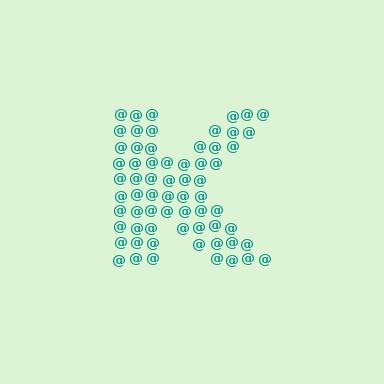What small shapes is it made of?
It is made of small at signs.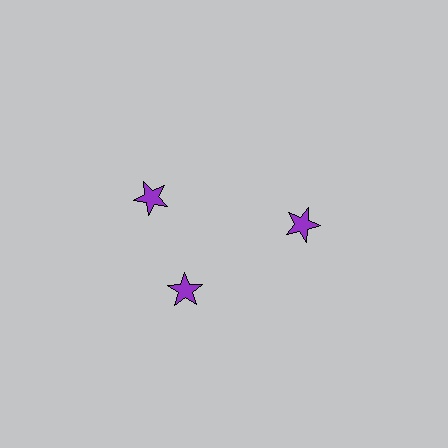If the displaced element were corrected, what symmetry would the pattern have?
It would have 3-fold rotational symmetry — the pattern would map onto itself every 120 degrees.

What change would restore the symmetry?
The symmetry would be restored by rotating it back into even spacing with its neighbors so that all 3 stars sit at equal angles and equal distance from the center.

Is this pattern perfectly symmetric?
No. The 3 purple stars are arranged in a ring, but one element near the 11 o'clock position is rotated out of alignment along the ring, breaking the 3-fold rotational symmetry.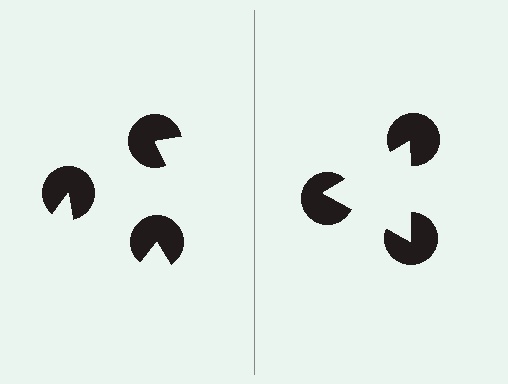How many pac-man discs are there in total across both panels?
6 — 3 on each side.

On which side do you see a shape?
An illusory triangle appears on the right side. On the left side the wedge cuts are rotated, so no coherent shape forms.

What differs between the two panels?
The pac-man discs are positioned identically on both sides; only the wedge orientations differ. On the right they align to a triangle; on the left they are misaligned.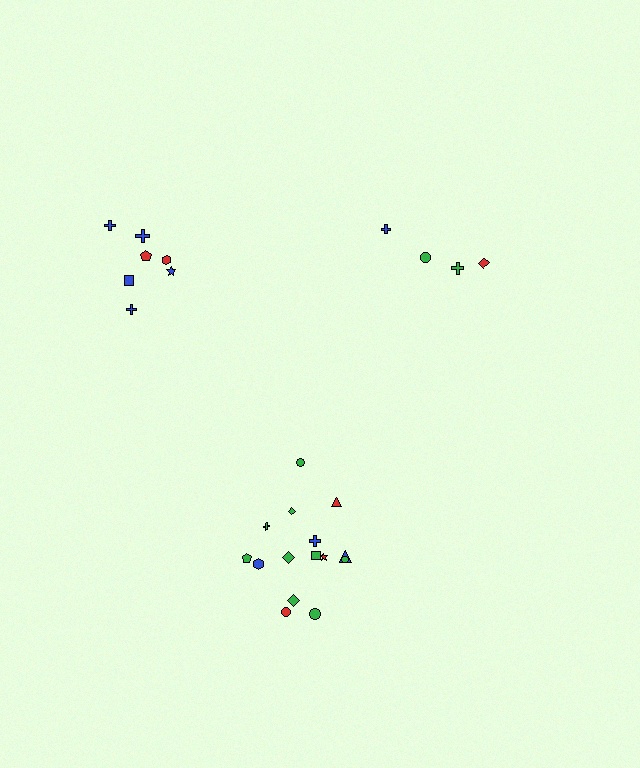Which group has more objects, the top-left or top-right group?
The top-left group.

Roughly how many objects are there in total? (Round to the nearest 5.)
Roughly 25 objects in total.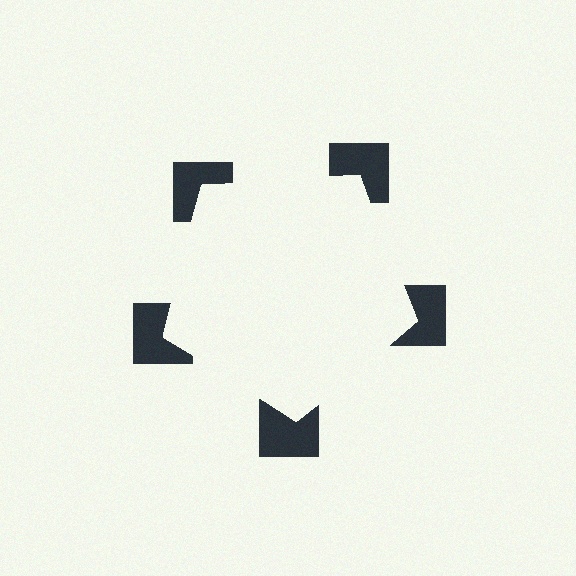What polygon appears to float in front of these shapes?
An illusory pentagon — its edges are inferred from the aligned wedge cuts in the notched squares, not physically drawn.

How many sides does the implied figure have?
5 sides.